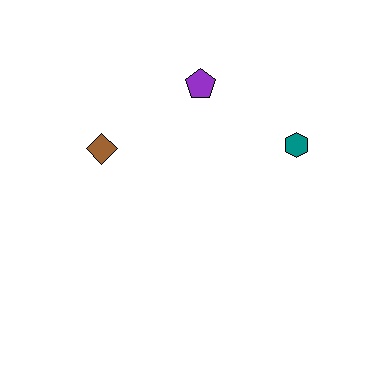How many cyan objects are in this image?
There are no cyan objects.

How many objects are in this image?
There are 3 objects.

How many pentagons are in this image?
There is 1 pentagon.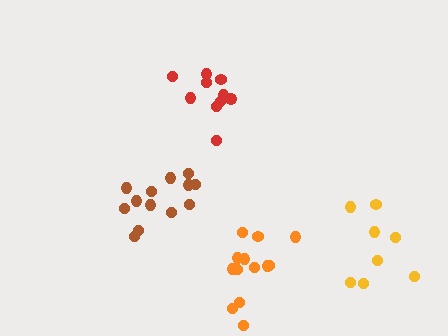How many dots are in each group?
Group 1: 13 dots, Group 2: 10 dots, Group 3: 8 dots, Group 4: 13 dots (44 total).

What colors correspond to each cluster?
The clusters are colored: brown, red, yellow, orange.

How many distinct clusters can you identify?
There are 4 distinct clusters.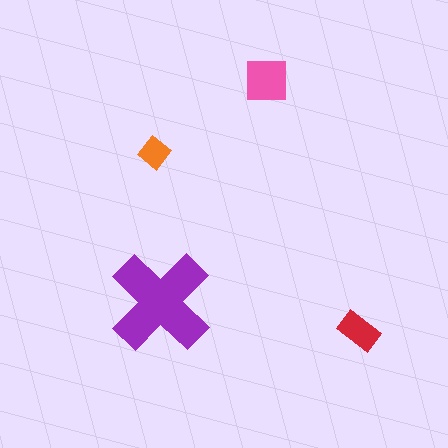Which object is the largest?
The purple cross.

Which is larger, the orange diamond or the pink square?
The pink square.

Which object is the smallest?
The orange diamond.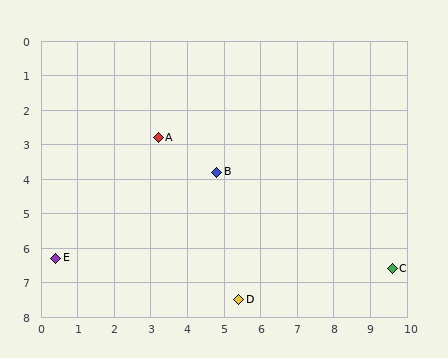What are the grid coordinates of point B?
Point B is at approximately (4.8, 3.8).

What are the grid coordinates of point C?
Point C is at approximately (9.6, 6.6).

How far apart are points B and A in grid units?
Points B and A are about 1.9 grid units apart.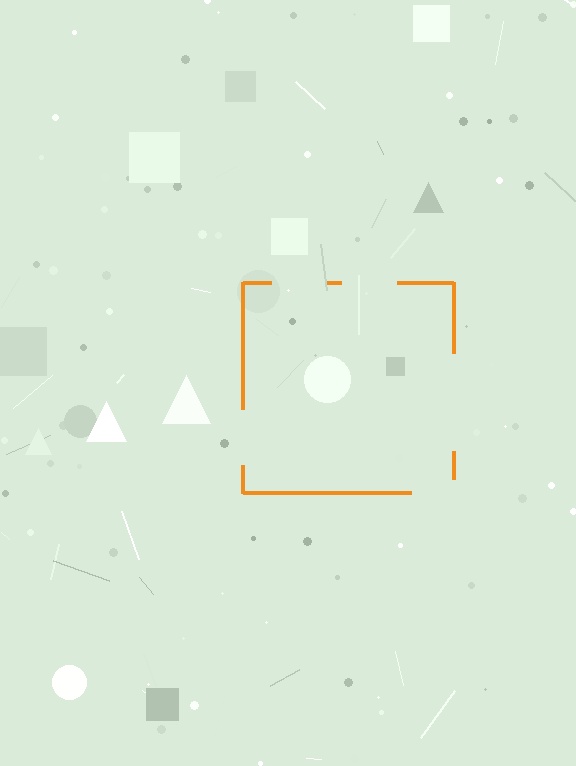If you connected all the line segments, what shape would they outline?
They would outline a square.